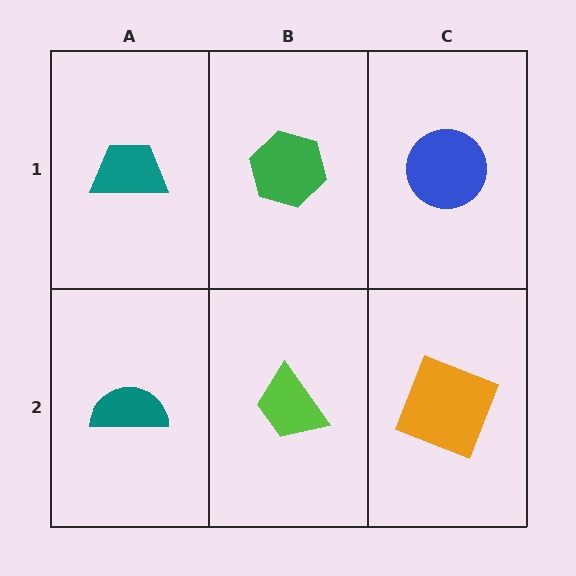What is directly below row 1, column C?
An orange square.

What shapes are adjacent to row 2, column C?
A blue circle (row 1, column C), a lime trapezoid (row 2, column B).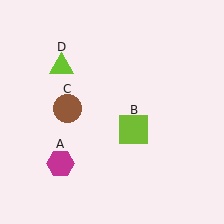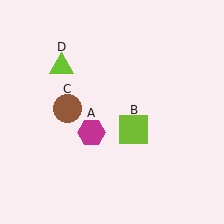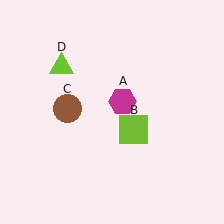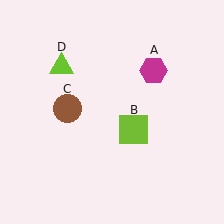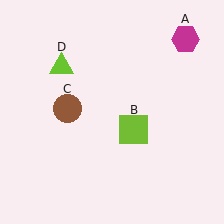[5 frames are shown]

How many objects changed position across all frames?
1 object changed position: magenta hexagon (object A).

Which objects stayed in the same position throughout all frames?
Lime square (object B) and brown circle (object C) and lime triangle (object D) remained stationary.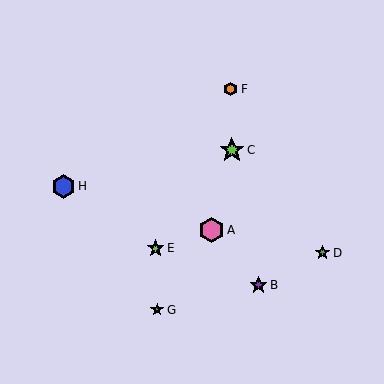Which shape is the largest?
The lime star (labeled C) is the largest.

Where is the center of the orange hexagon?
The center of the orange hexagon is at (231, 89).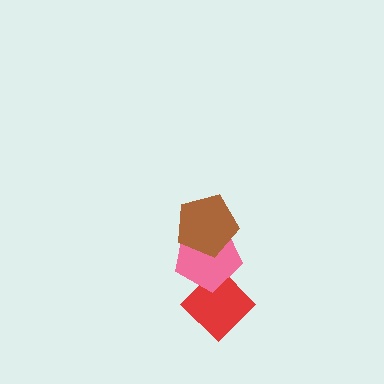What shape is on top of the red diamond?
The pink pentagon is on top of the red diamond.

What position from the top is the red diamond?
The red diamond is 3rd from the top.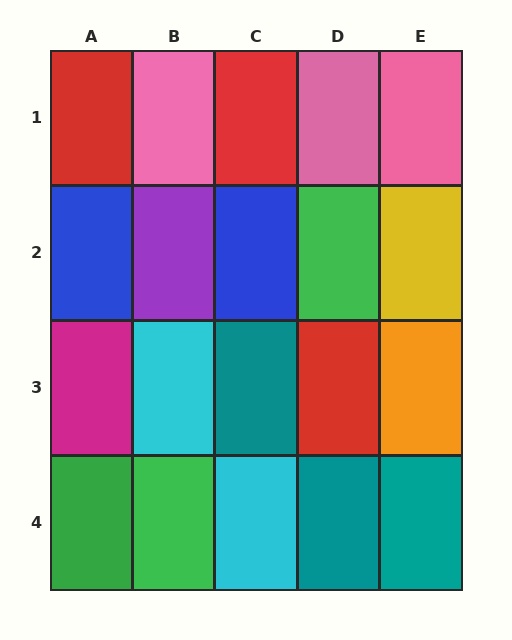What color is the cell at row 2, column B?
Purple.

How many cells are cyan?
2 cells are cyan.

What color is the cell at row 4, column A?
Green.